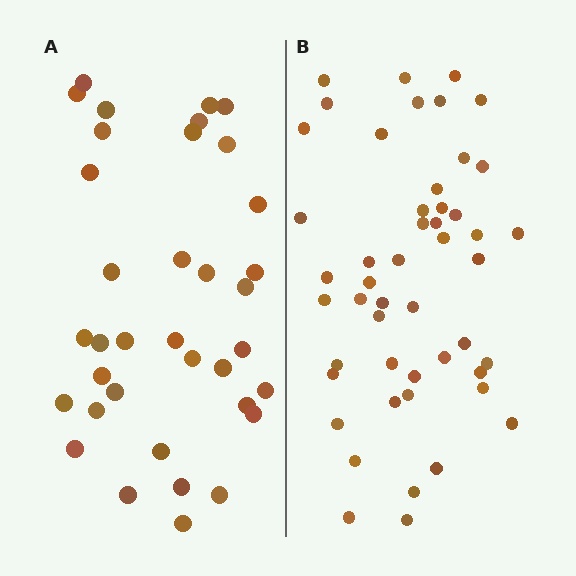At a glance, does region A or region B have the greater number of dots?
Region B (the right region) has more dots.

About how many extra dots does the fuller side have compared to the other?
Region B has approximately 15 more dots than region A.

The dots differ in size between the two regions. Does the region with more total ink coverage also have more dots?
No. Region A has more total ink coverage because its dots are larger, but region B actually contains more individual dots. Total area can be misleading — the number of items is what matters here.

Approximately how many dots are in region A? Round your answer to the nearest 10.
About 40 dots. (The exact count is 36, which rounds to 40.)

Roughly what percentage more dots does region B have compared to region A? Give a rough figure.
About 35% more.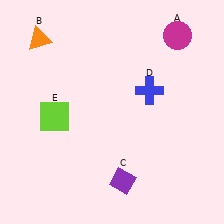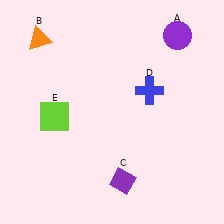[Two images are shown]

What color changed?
The circle (A) changed from magenta in Image 1 to purple in Image 2.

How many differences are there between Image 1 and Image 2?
There is 1 difference between the two images.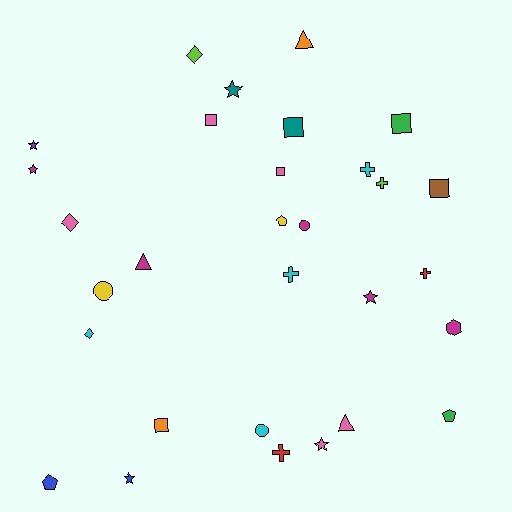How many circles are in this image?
There are 3 circles.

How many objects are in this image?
There are 30 objects.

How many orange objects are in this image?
There are 2 orange objects.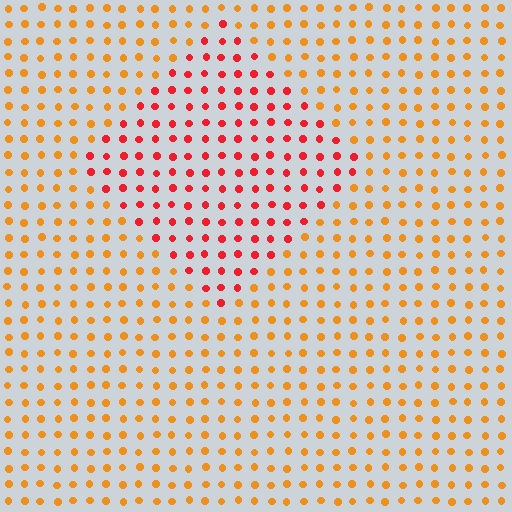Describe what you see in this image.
The image is filled with small orange elements in a uniform arrangement. A diamond-shaped region is visible where the elements are tinted to a slightly different hue, forming a subtle color boundary.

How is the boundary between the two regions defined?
The boundary is defined purely by a slight shift in hue (about 38 degrees). Spacing, size, and orientation are identical on both sides.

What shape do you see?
I see a diamond.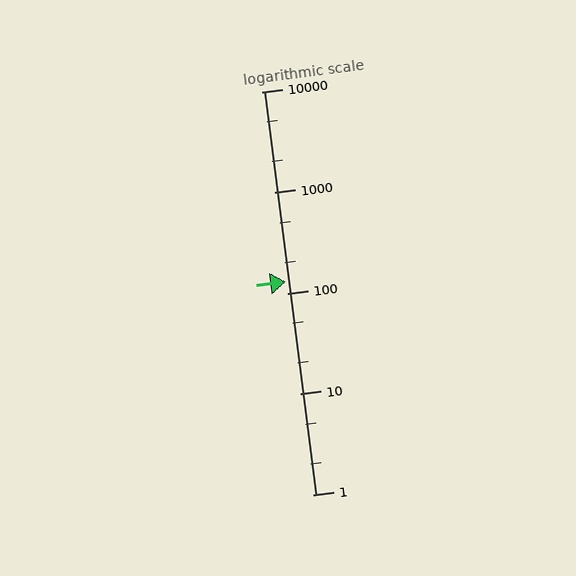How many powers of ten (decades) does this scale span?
The scale spans 4 decades, from 1 to 10000.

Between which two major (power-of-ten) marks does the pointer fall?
The pointer is between 100 and 1000.